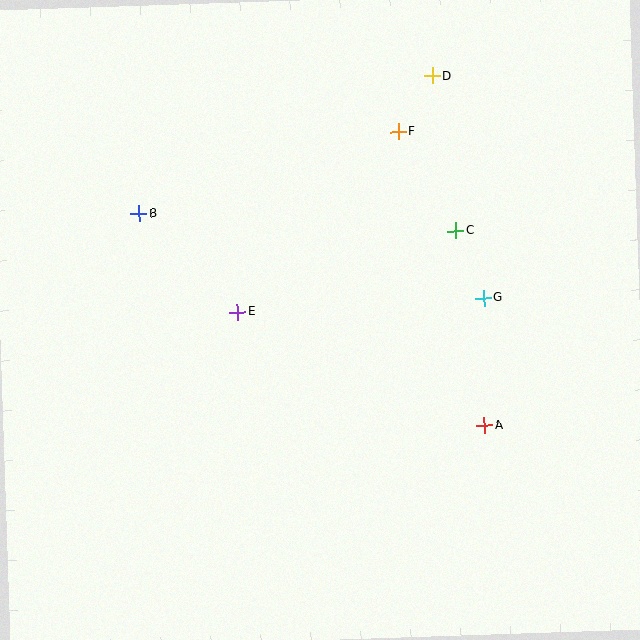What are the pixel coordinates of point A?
Point A is at (484, 425).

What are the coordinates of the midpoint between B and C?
The midpoint between B and C is at (298, 222).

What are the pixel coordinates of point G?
Point G is at (484, 298).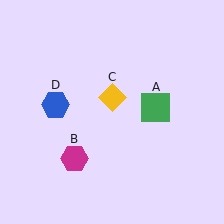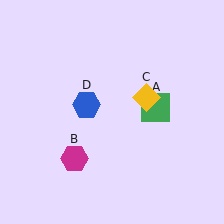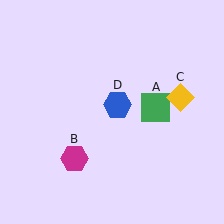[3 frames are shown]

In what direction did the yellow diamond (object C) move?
The yellow diamond (object C) moved right.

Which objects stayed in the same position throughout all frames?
Green square (object A) and magenta hexagon (object B) remained stationary.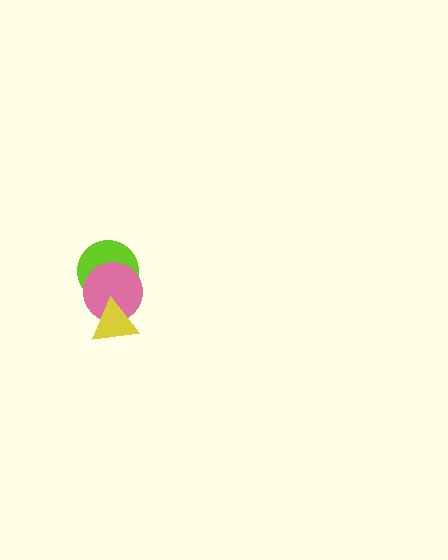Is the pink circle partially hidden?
Yes, it is partially covered by another shape.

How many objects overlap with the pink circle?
2 objects overlap with the pink circle.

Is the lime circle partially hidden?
Yes, it is partially covered by another shape.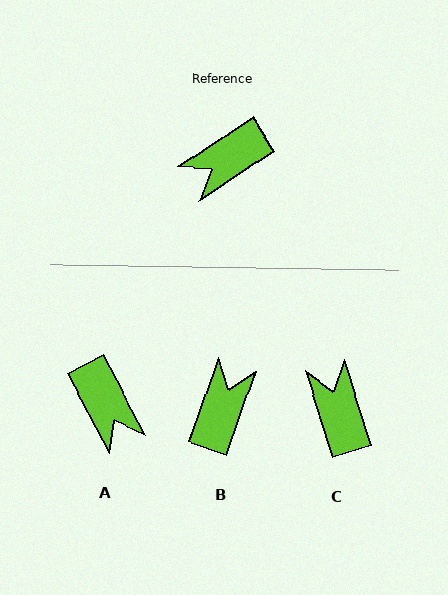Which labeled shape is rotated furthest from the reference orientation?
B, about 143 degrees away.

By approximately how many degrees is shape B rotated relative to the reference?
Approximately 143 degrees clockwise.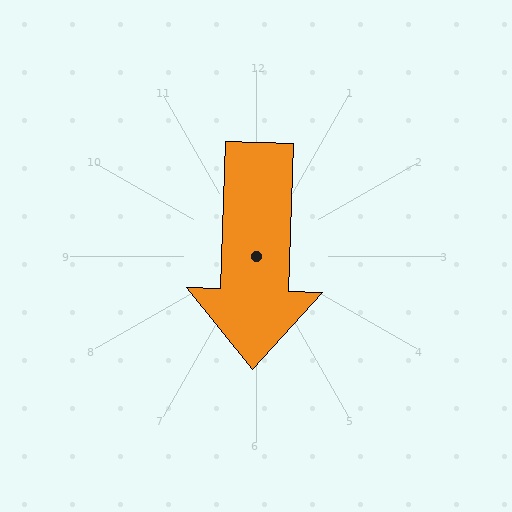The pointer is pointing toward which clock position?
Roughly 6 o'clock.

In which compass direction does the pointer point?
South.